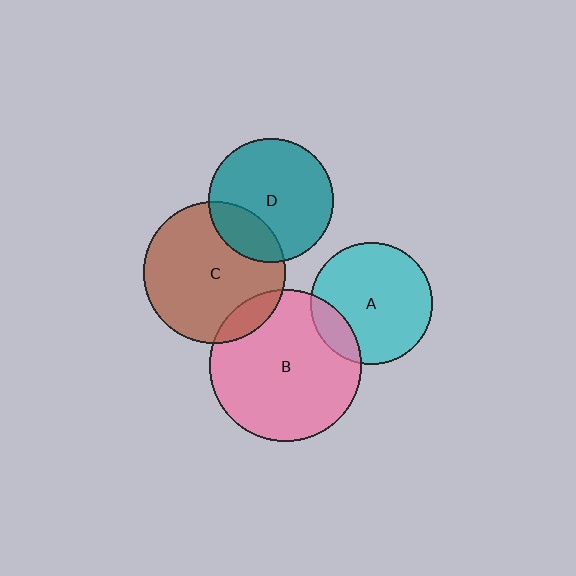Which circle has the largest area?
Circle B (pink).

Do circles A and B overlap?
Yes.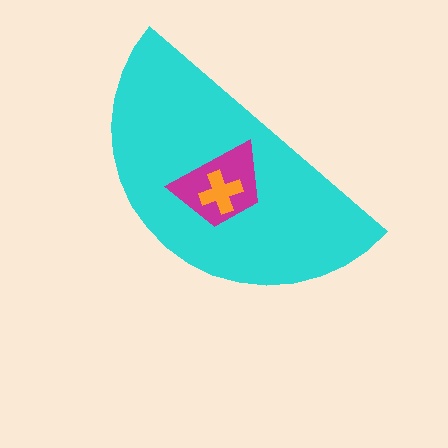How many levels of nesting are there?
3.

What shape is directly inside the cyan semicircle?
The magenta trapezoid.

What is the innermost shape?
The orange cross.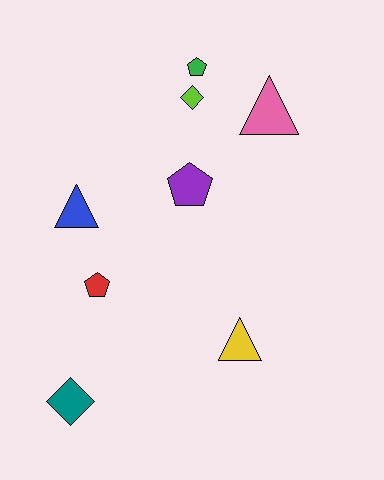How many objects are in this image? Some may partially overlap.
There are 8 objects.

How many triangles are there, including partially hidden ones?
There are 3 triangles.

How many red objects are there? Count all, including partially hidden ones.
There is 1 red object.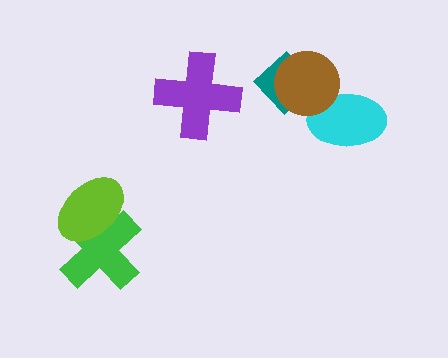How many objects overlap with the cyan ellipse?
1 object overlaps with the cyan ellipse.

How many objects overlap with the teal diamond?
1 object overlaps with the teal diamond.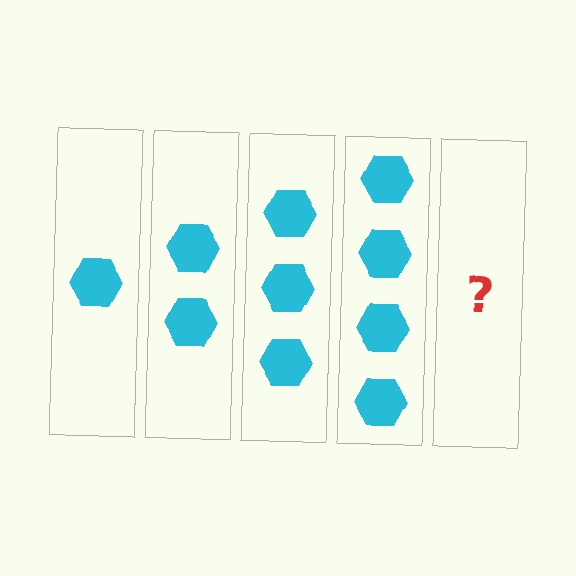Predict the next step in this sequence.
The next step is 5 hexagons.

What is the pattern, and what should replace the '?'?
The pattern is that each step adds one more hexagon. The '?' should be 5 hexagons.